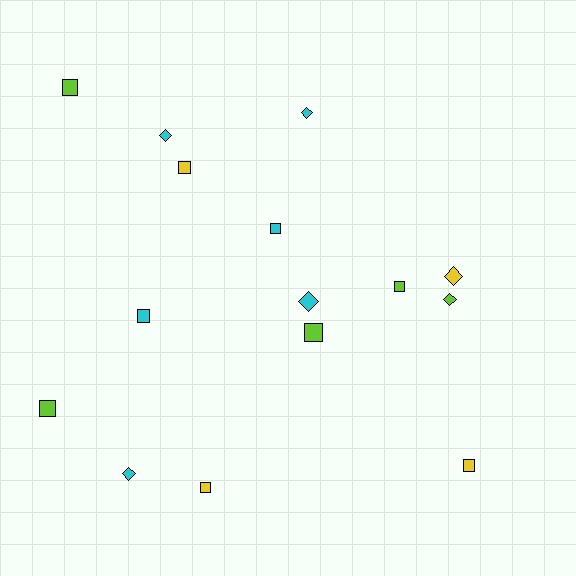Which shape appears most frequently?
Square, with 9 objects.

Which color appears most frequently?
Cyan, with 6 objects.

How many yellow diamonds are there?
There is 1 yellow diamond.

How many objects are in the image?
There are 15 objects.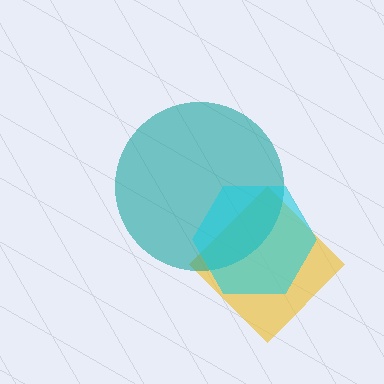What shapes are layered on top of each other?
The layered shapes are: a yellow diamond, a teal circle, a cyan hexagon.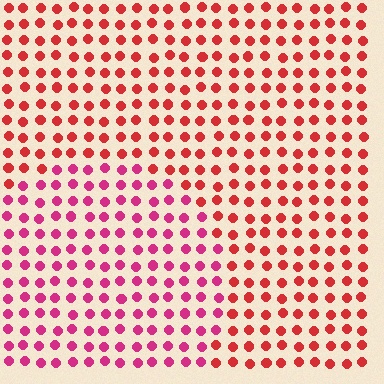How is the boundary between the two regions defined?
The boundary is defined purely by a slight shift in hue (about 30 degrees). Spacing, size, and orientation are identical on both sides.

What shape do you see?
I see a circle.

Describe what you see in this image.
The image is filled with small red elements in a uniform arrangement. A circle-shaped region is visible where the elements are tinted to a slightly different hue, forming a subtle color boundary.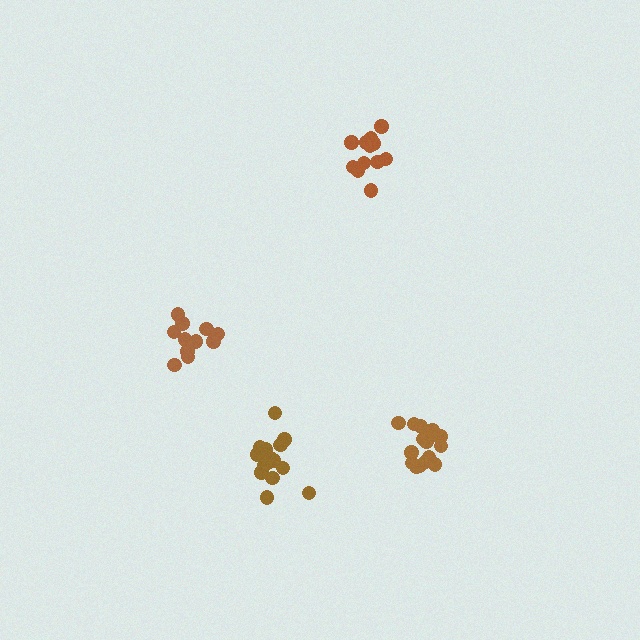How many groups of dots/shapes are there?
There are 4 groups.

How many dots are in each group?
Group 1: 15 dots, Group 2: 12 dots, Group 3: 12 dots, Group 4: 16 dots (55 total).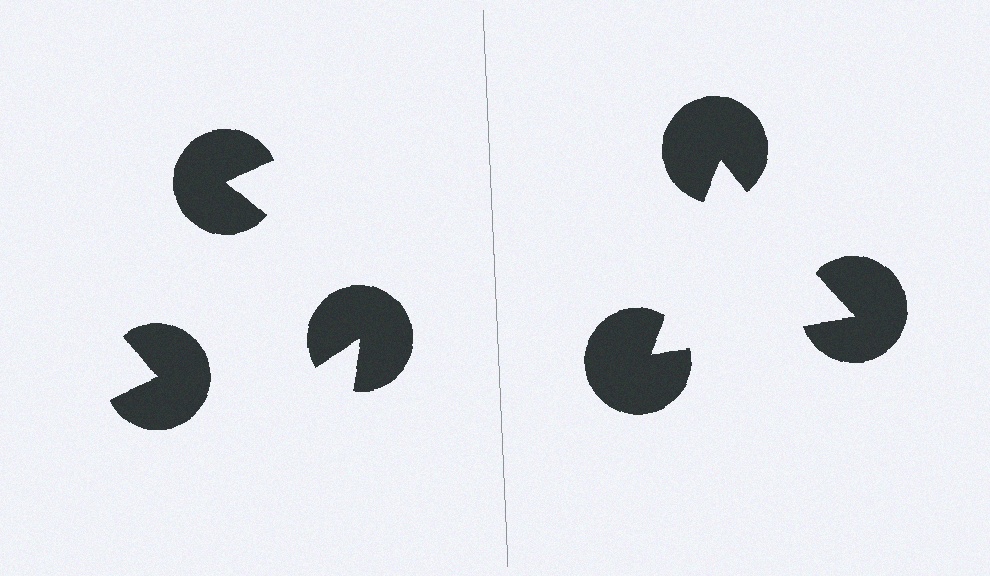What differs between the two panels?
The pac-man discs are positioned identically on both sides; only the wedge orientations differ. On the right they align to a triangle; on the left they are misaligned.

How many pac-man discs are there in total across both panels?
6 — 3 on each side.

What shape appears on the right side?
An illusory triangle.